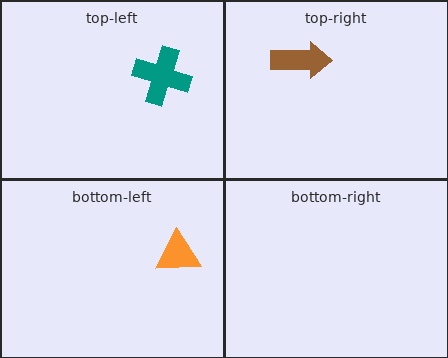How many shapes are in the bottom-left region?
1.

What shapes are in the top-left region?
The teal cross.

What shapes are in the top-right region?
The brown arrow.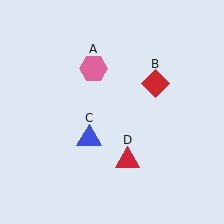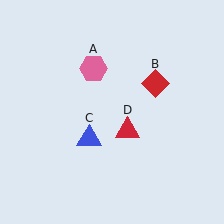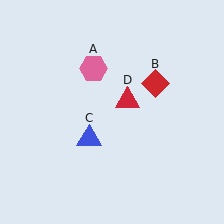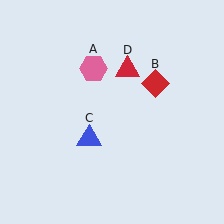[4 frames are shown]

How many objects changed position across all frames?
1 object changed position: red triangle (object D).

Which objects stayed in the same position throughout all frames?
Pink hexagon (object A) and red diamond (object B) and blue triangle (object C) remained stationary.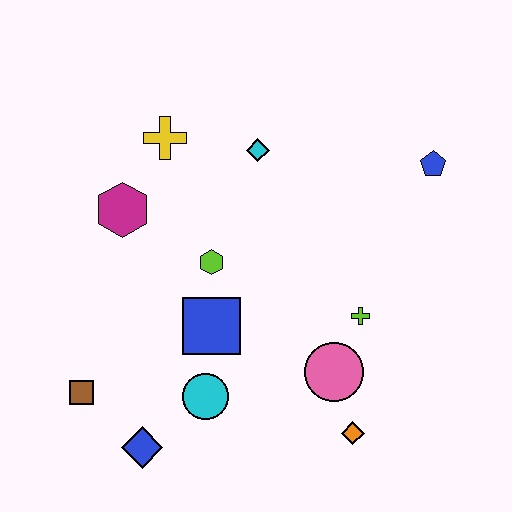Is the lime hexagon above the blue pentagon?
No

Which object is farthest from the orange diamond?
The yellow cross is farthest from the orange diamond.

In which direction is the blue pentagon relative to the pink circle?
The blue pentagon is above the pink circle.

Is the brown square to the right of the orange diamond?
No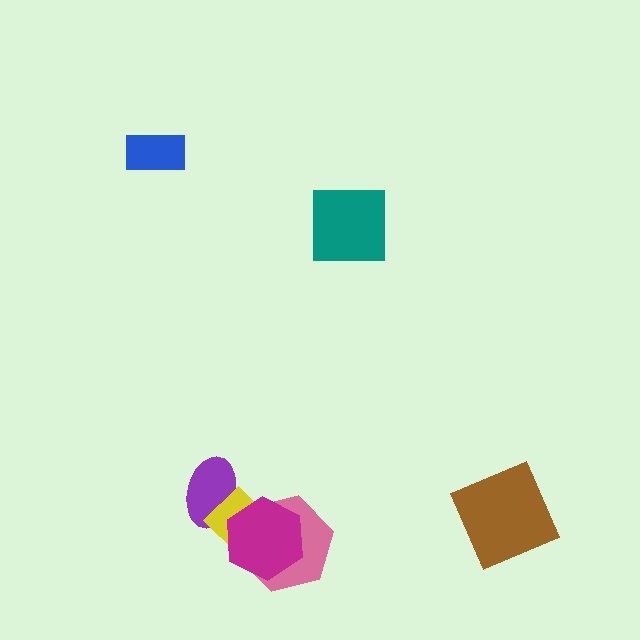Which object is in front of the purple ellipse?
The yellow diamond is in front of the purple ellipse.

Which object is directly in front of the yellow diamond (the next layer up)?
The pink hexagon is directly in front of the yellow diamond.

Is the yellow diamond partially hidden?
Yes, it is partially covered by another shape.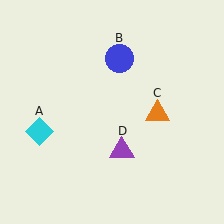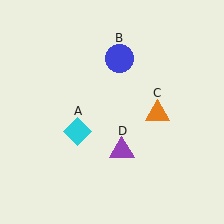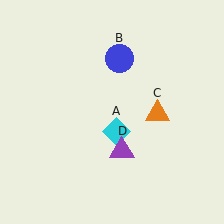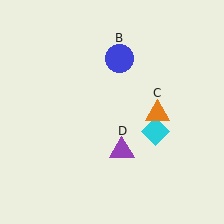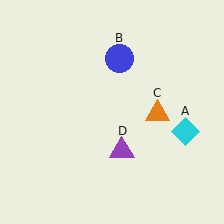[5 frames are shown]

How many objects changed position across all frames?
1 object changed position: cyan diamond (object A).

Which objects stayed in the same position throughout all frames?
Blue circle (object B) and orange triangle (object C) and purple triangle (object D) remained stationary.